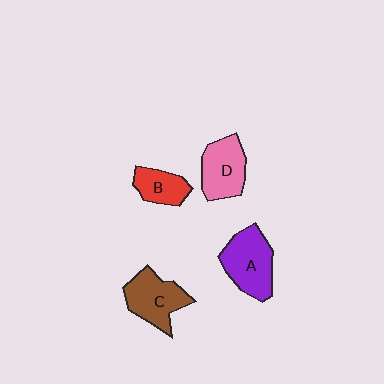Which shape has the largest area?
Shape A (purple).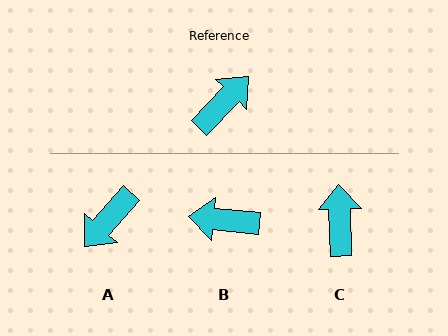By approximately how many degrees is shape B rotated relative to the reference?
Approximately 128 degrees counter-clockwise.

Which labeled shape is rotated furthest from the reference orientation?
A, about 177 degrees away.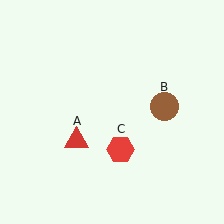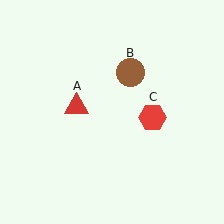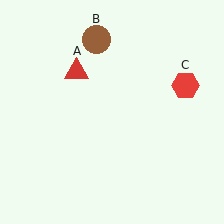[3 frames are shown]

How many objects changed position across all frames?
3 objects changed position: red triangle (object A), brown circle (object B), red hexagon (object C).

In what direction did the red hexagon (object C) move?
The red hexagon (object C) moved up and to the right.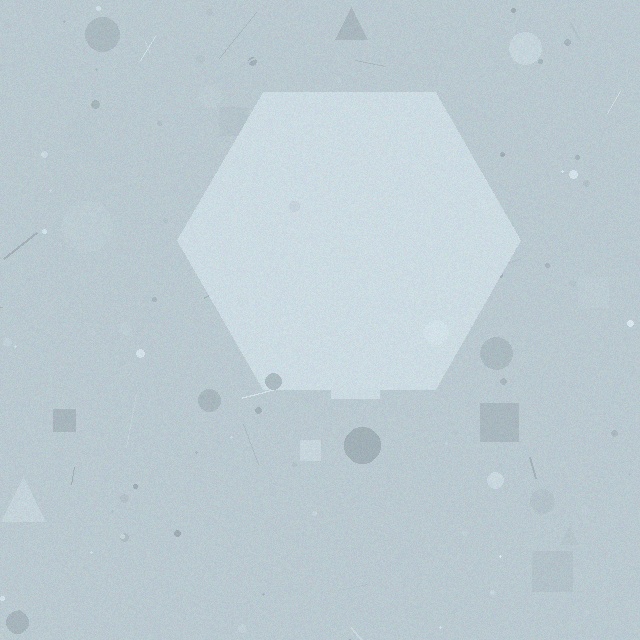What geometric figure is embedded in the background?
A hexagon is embedded in the background.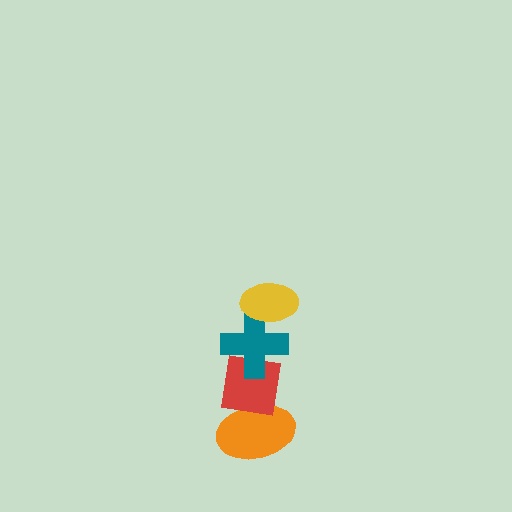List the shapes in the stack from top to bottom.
From top to bottom: the yellow ellipse, the teal cross, the red square, the orange ellipse.